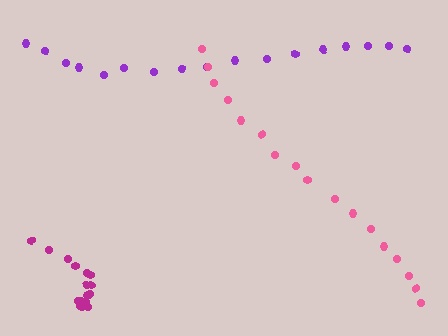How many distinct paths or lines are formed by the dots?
There are 3 distinct paths.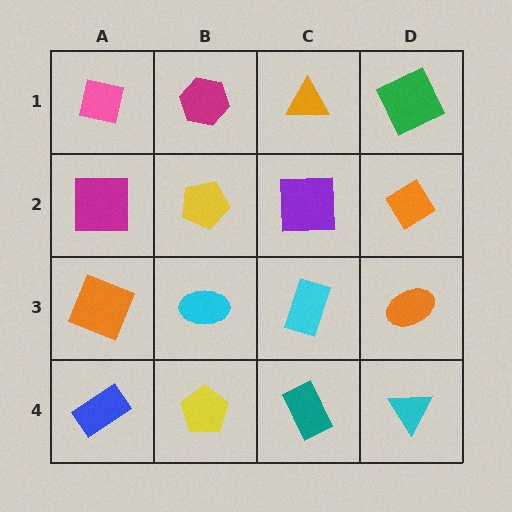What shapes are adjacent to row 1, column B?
A yellow pentagon (row 2, column B), a pink square (row 1, column A), an orange triangle (row 1, column C).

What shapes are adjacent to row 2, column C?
An orange triangle (row 1, column C), a cyan rectangle (row 3, column C), a yellow pentagon (row 2, column B), an orange diamond (row 2, column D).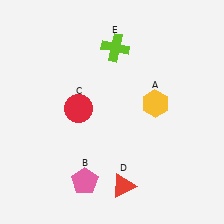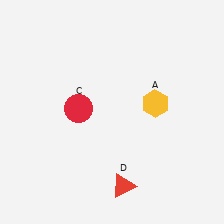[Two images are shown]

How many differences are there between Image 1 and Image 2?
There are 2 differences between the two images.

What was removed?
The pink pentagon (B), the lime cross (E) were removed in Image 2.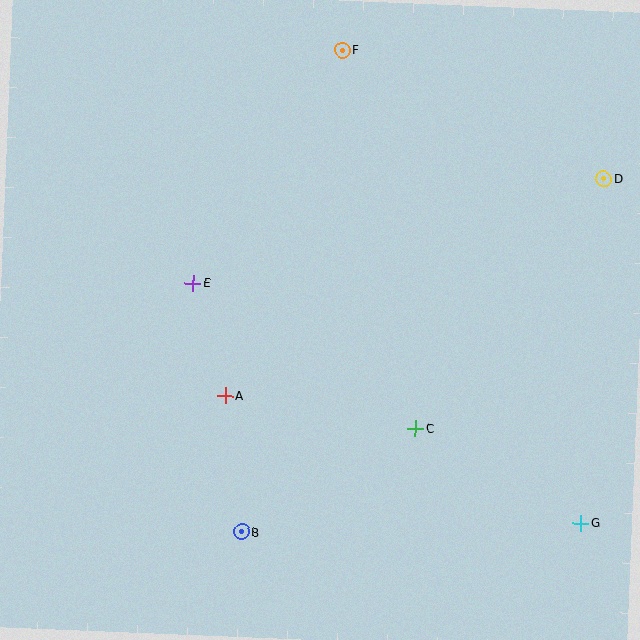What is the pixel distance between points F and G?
The distance between F and G is 530 pixels.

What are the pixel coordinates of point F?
Point F is at (342, 50).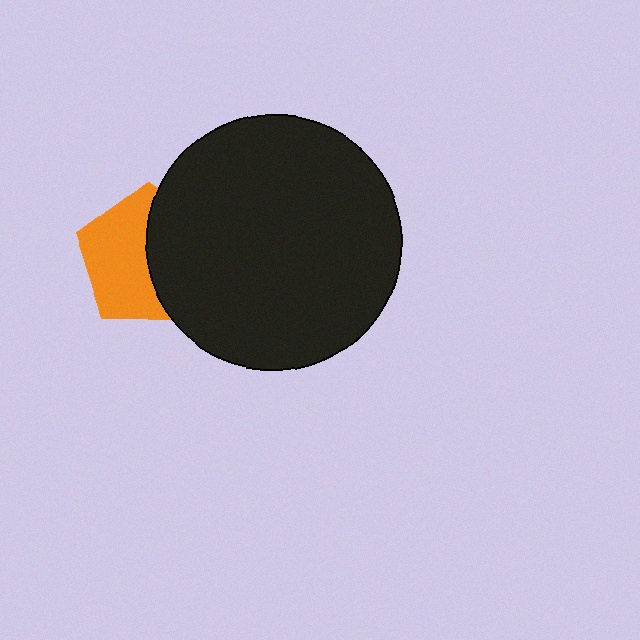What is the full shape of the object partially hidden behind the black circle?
The partially hidden object is an orange pentagon.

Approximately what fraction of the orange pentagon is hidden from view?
Roughly 46% of the orange pentagon is hidden behind the black circle.